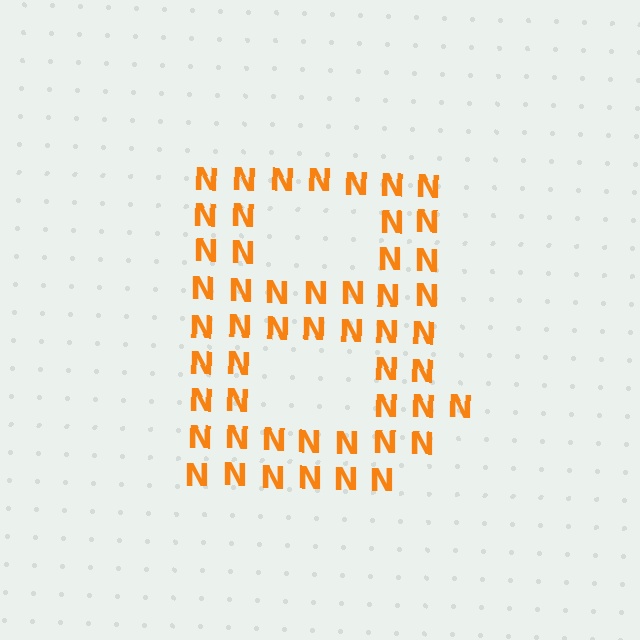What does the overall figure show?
The overall figure shows the letter B.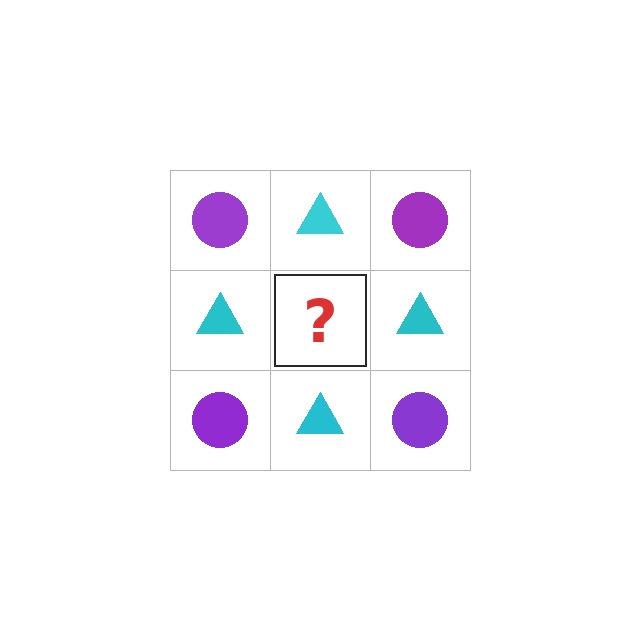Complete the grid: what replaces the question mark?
The question mark should be replaced with a purple circle.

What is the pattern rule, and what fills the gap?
The rule is that it alternates purple circle and cyan triangle in a checkerboard pattern. The gap should be filled with a purple circle.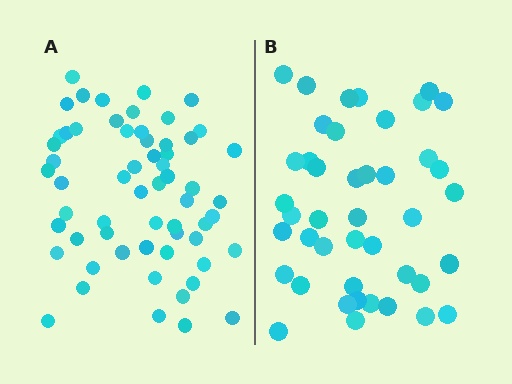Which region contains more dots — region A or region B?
Region A (the left region) has more dots.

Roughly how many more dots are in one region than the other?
Region A has approximately 15 more dots than region B.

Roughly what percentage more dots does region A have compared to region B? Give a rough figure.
About 40% more.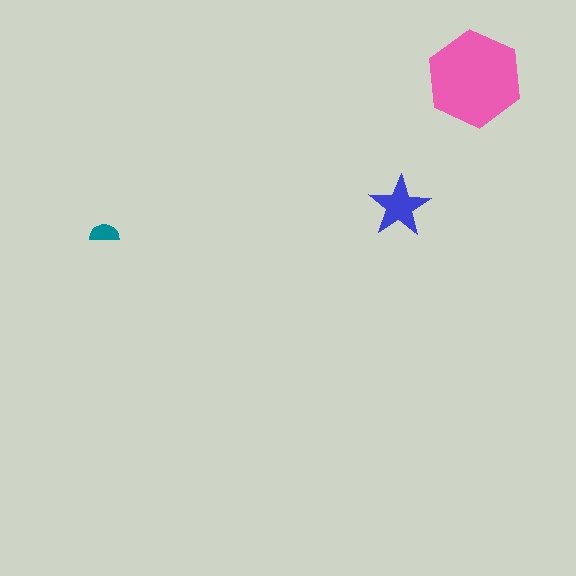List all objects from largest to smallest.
The pink hexagon, the blue star, the teal semicircle.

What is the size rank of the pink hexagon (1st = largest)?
1st.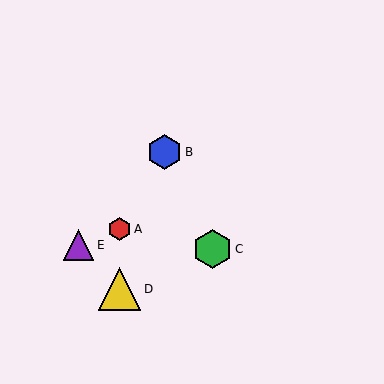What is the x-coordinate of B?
Object B is at x≈164.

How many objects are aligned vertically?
2 objects (A, D) are aligned vertically.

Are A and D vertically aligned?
Yes, both are at x≈120.